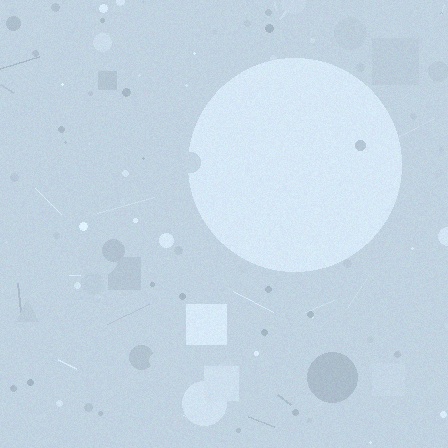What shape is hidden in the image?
A circle is hidden in the image.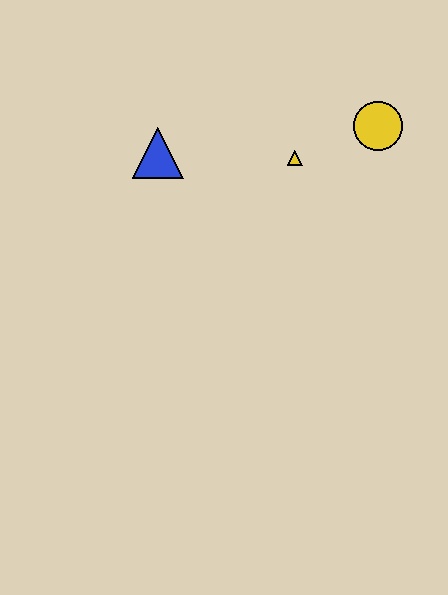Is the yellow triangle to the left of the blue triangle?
No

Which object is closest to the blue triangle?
The yellow triangle is closest to the blue triangle.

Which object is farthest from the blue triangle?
The yellow circle is farthest from the blue triangle.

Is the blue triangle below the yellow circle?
Yes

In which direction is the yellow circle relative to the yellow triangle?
The yellow circle is to the right of the yellow triangle.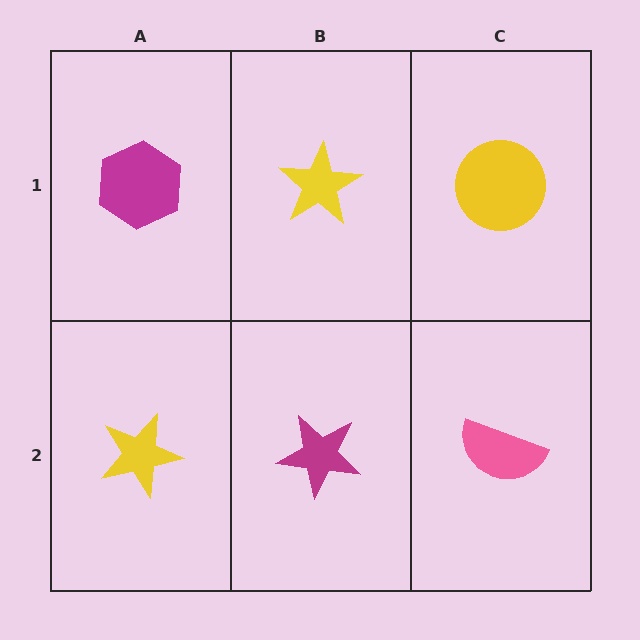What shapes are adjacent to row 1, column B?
A magenta star (row 2, column B), a magenta hexagon (row 1, column A), a yellow circle (row 1, column C).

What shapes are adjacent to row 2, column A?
A magenta hexagon (row 1, column A), a magenta star (row 2, column B).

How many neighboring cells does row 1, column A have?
2.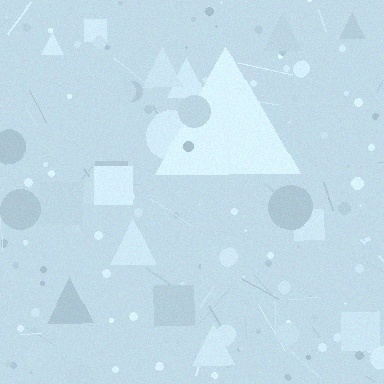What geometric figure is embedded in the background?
A triangle is embedded in the background.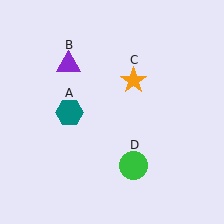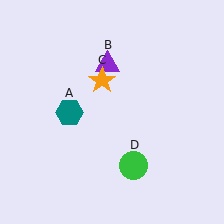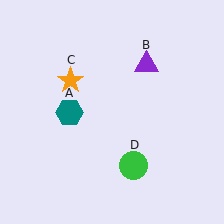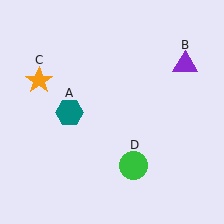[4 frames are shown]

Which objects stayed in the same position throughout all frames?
Teal hexagon (object A) and green circle (object D) remained stationary.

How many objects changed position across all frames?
2 objects changed position: purple triangle (object B), orange star (object C).